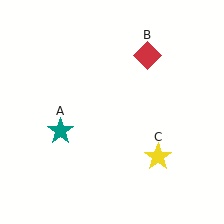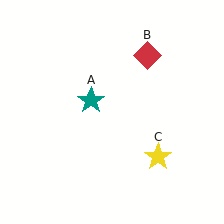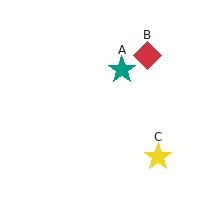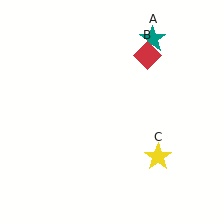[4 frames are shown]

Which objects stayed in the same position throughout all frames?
Red diamond (object B) and yellow star (object C) remained stationary.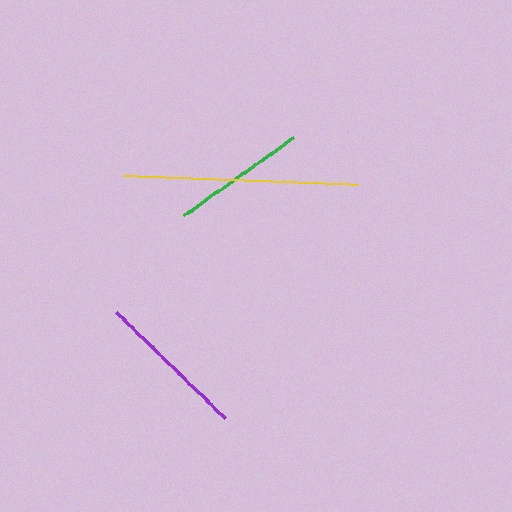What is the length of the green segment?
The green segment is approximately 134 pixels long.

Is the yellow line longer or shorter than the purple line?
The yellow line is longer than the purple line.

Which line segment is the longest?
The yellow line is the longest at approximately 236 pixels.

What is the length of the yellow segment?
The yellow segment is approximately 236 pixels long.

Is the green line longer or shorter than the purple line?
The purple line is longer than the green line.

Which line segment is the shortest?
The green line is the shortest at approximately 134 pixels.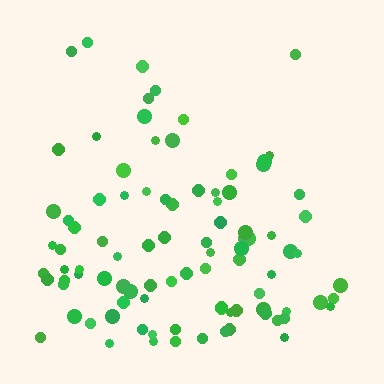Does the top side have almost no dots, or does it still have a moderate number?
Still a moderate number, just noticeably fewer than the bottom.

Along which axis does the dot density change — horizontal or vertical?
Vertical.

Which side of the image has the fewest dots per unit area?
The top.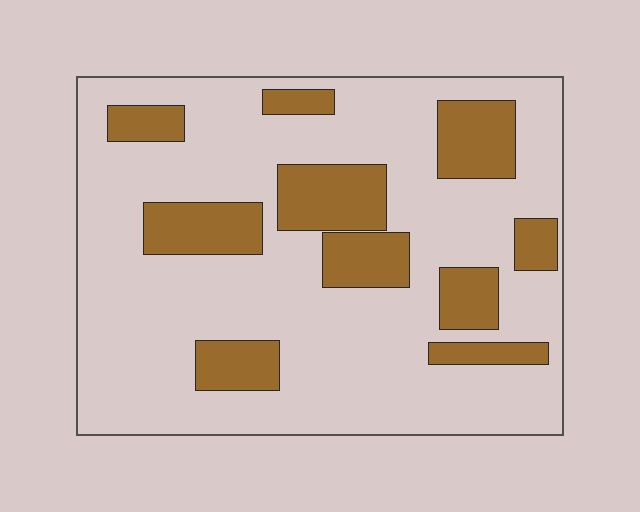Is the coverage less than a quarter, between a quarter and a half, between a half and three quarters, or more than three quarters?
Less than a quarter.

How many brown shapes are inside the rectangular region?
10.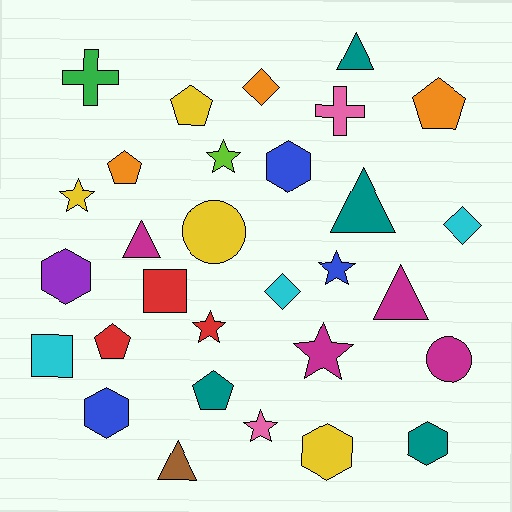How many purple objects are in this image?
There is 1 purple object.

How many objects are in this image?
There are 30 objects.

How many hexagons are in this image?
There are 5 hexagons.